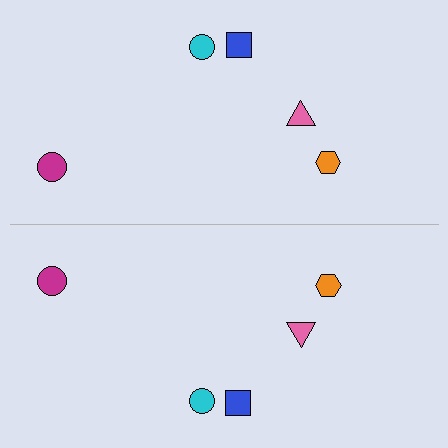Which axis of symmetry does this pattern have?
The pattern has a horizontal axis of symmetry running through the center of the image.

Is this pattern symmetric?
Yes, this pattern has bilateral (reflection) symmetry.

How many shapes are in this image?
There are 10 shapes in this image.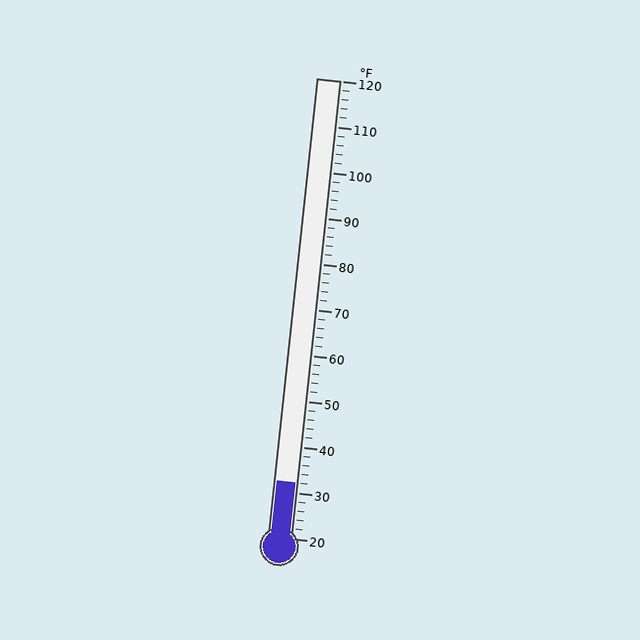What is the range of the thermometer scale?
The thermometer scale ranges from 20°F to 120°F.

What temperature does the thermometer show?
The thermometer shows approximately 32°F.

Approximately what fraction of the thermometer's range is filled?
The thermometer is filled to approximately 10% of its range.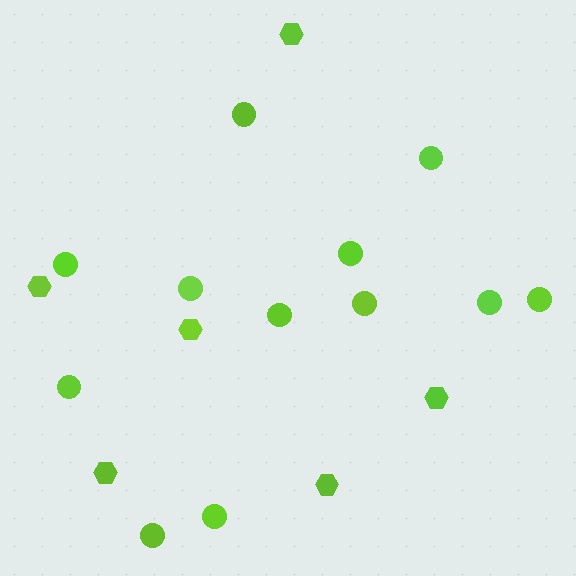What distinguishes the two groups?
There are 2 groups: one group of circles (12) and one group of hexagons (6).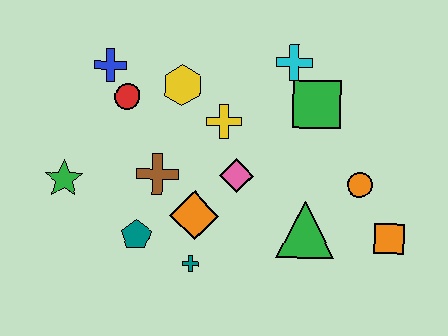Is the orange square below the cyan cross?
Yes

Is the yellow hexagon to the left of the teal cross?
Yes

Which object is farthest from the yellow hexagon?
The orange square is farthest from the yellow hexagon.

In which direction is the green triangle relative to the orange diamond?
The green triangle is to the right of the orange diamond.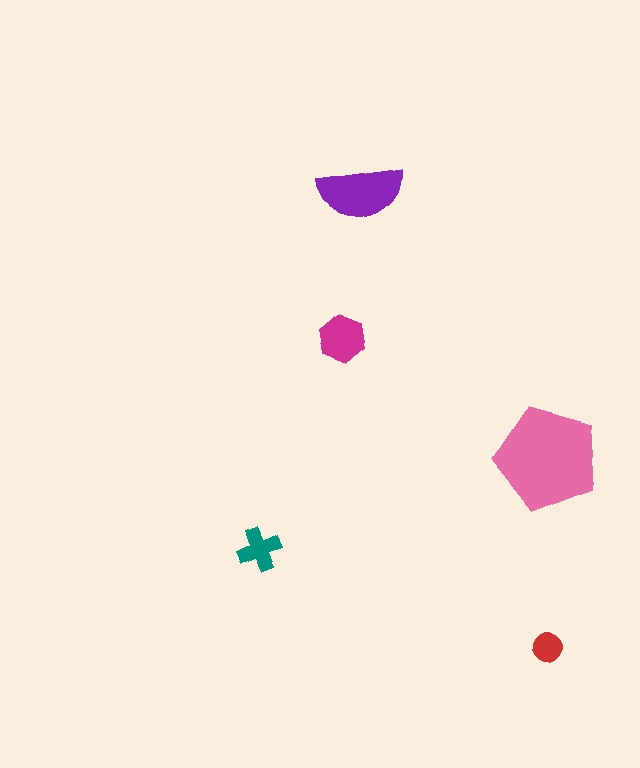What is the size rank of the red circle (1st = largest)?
5th.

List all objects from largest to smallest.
The pink pentagon, the purple semicircle, the magenta hexagon, the teal cross, the red circle.